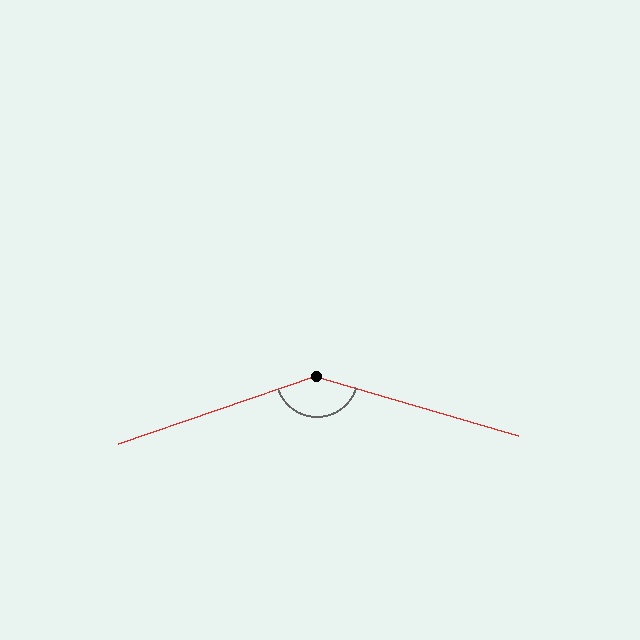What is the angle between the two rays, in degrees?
Approximately 145 degrees.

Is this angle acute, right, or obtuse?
It is obtuse.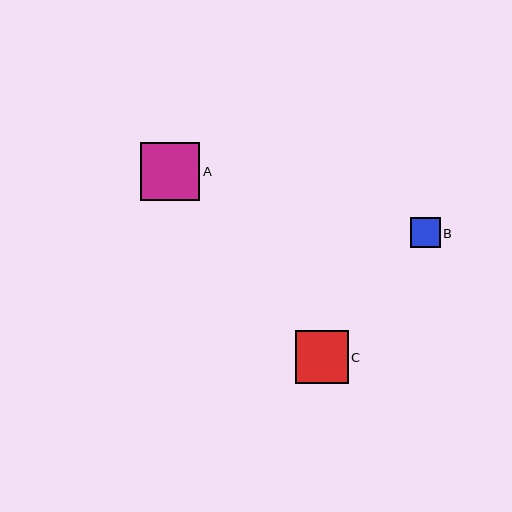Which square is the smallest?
Square B is the smallest with a size of approximately 30 pixels.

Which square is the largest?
Square A is the largest with a size of approximately 59 pixels.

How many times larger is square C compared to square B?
Square C is approximately 1.8 times the size of square B.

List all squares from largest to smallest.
From largest to smallest: A, C, B.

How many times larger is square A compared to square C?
Square A is approximately 1.1 times the size of square C.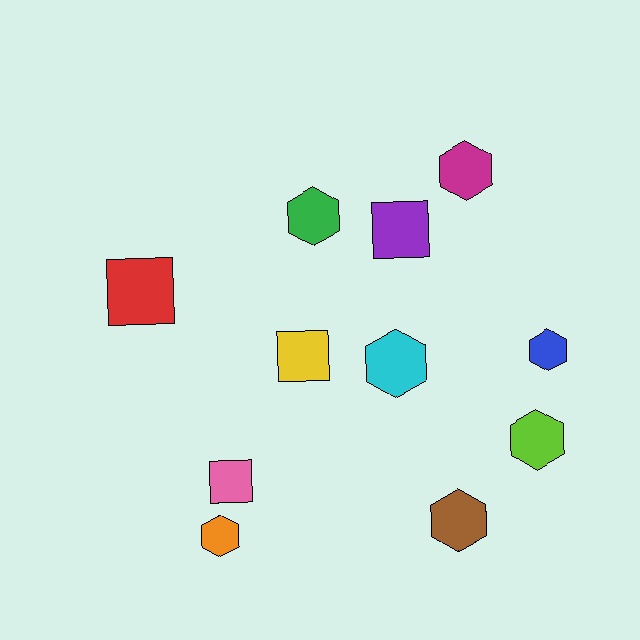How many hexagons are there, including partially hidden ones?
There are 7 hexagons.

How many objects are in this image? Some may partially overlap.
There are 11 objects.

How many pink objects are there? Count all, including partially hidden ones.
There is 1 pink object.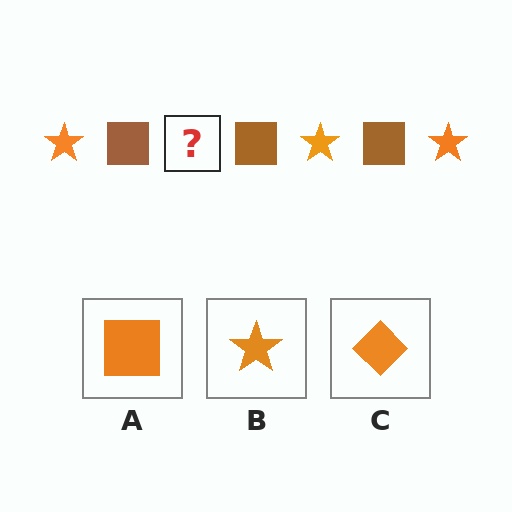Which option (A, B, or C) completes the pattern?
B.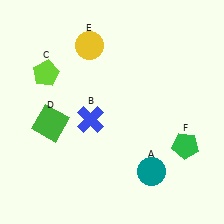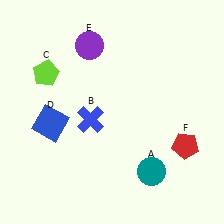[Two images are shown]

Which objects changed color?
D changed from green to blue. E changed from yellow to purple. F changed from green to red.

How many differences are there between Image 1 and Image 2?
There are 3 differences between the two images.